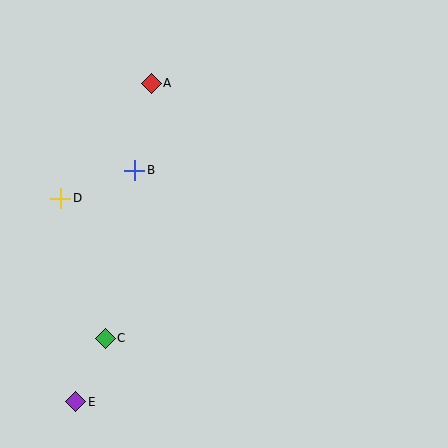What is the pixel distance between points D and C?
The distance between D and C is 147 pixels.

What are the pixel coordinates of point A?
Point A is at (151, 83).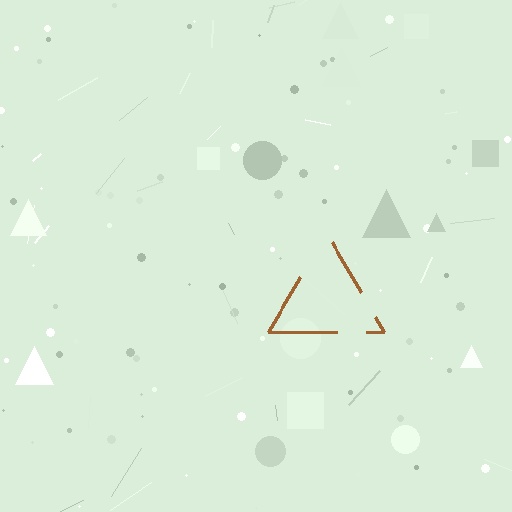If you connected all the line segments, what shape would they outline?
They would outline a triangle.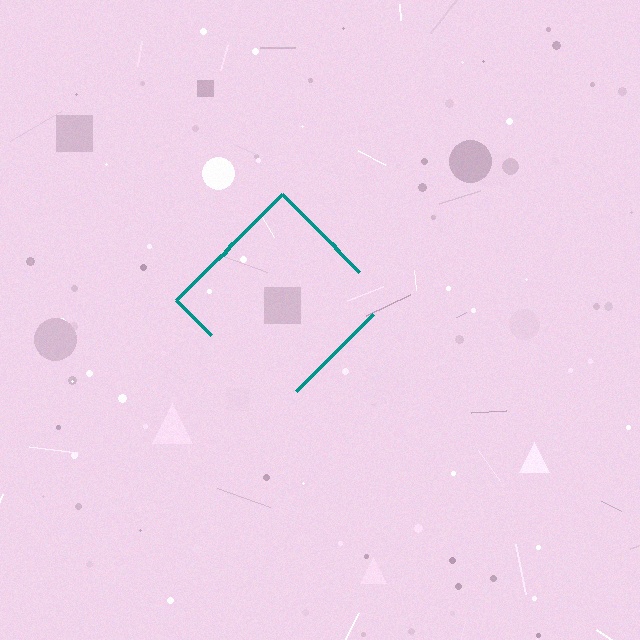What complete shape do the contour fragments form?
The contour fragments form a diamond.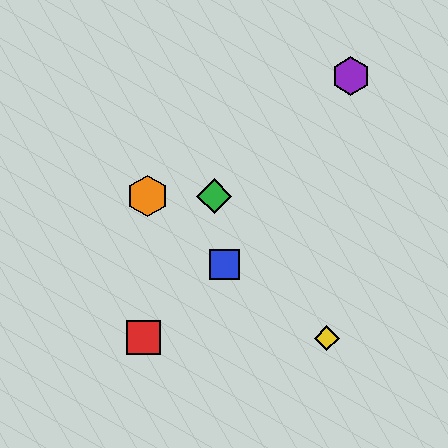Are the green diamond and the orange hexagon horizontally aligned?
Yes, both are at y≈196.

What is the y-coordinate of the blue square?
The blue square is at y≈264.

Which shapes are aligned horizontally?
The green diamond, the orange hexagon are aligned horizontally.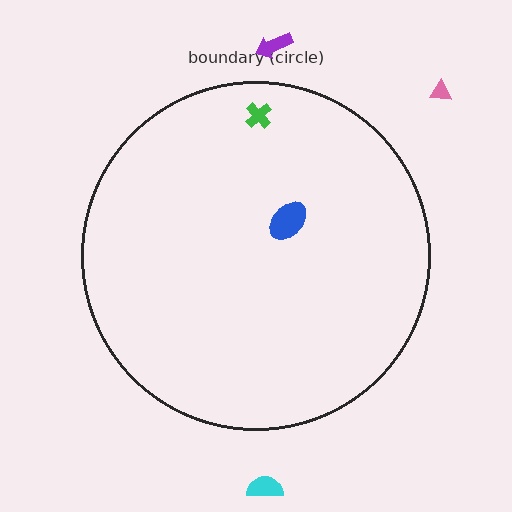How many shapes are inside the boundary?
2 inside, 3 outside.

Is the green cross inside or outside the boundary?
Inside.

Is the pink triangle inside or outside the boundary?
Outside.